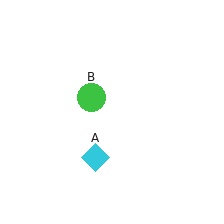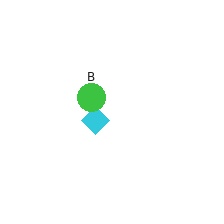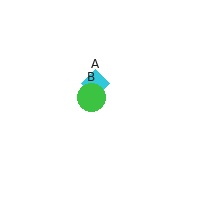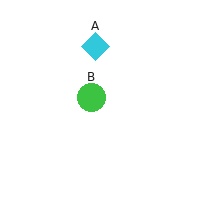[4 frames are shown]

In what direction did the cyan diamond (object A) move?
The cyan diamond (object A) moved up.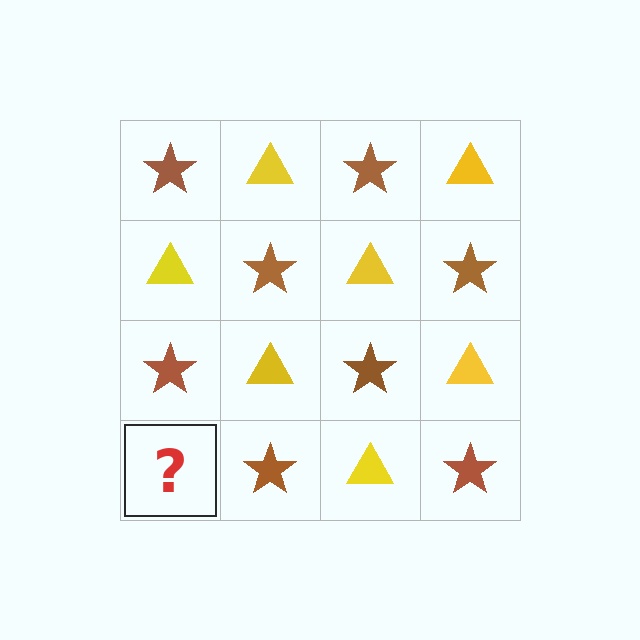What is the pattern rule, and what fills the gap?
The rule is that it alternates brown star and yellow triangle in a checkerboard pattern. The gap should be filled with a yellow triangle.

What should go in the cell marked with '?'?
The missing cell should contain a yellow triangle.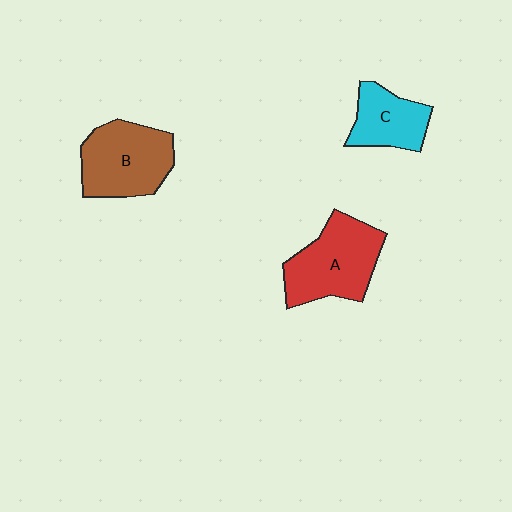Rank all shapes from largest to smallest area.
From largest to smallest: A (red), B (brown), C (cyan).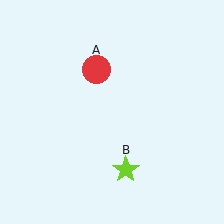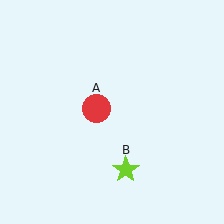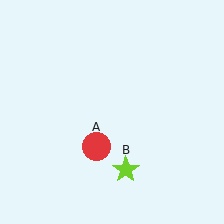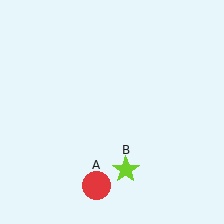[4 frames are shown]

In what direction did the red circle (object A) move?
The red circle (object A) moved down.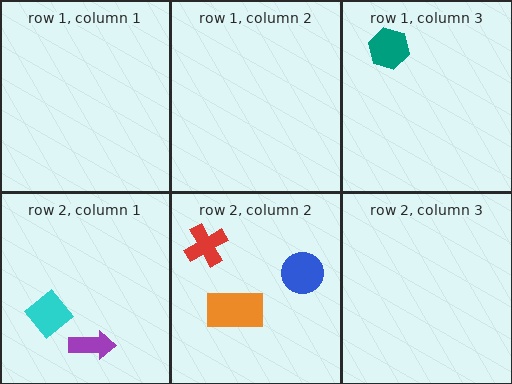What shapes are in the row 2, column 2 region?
The red cross, the orange rectangle, the blue circle.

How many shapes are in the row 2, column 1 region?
2.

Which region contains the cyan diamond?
The row 2, column 1 region.